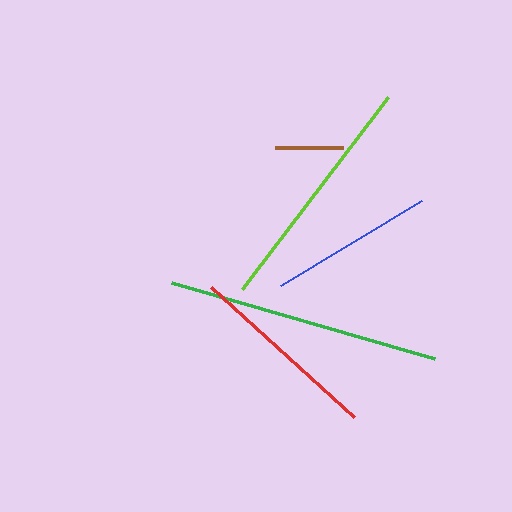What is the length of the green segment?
The green segment is approximately 274 pixels long.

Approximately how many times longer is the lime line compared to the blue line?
The lime line is approximately 1.5 times the length of the blue line.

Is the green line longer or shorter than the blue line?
The green line is longer than the blue line.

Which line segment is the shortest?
The brown line is the shortest at approximately 68 pixels.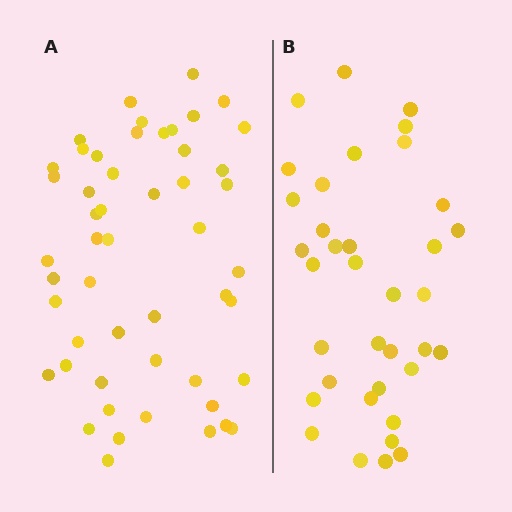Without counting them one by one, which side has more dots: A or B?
Region A (the left region) has more dots.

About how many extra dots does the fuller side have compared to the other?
Region A has approximately 15 more dots than region B.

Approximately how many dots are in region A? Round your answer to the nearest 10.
About 50 dots. (The exact count is 51, which rounds to 50.)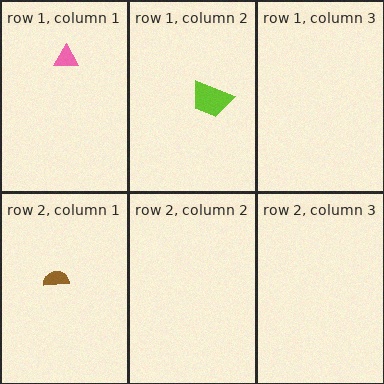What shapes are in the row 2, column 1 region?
The brown semicircle.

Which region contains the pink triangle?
The row 1, column 1 region.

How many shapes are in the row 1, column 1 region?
1.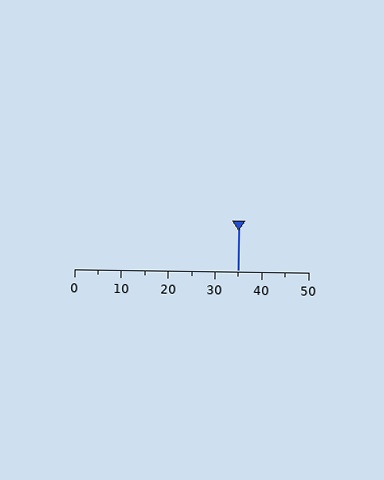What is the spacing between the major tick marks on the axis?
The major ticks are spaced 10 apart.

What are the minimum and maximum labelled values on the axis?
The axis runs from 0 to 50.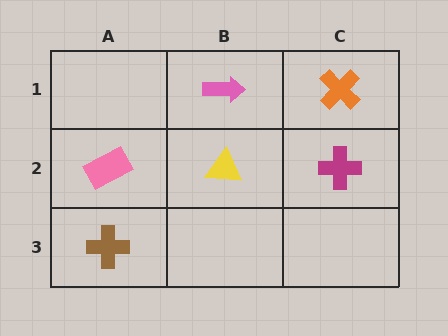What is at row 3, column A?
A brown cross.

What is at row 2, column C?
A magenta cross.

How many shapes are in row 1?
2 shapes.